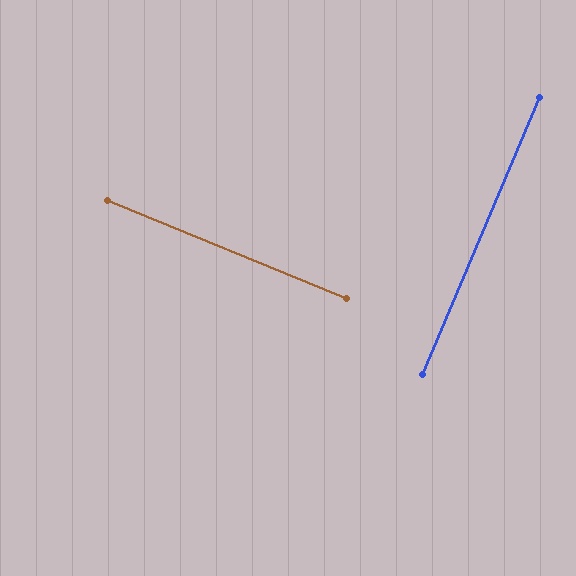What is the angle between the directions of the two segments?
Approximately 89 degrees.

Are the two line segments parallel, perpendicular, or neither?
Perpendicular — they meet at approximately 89°.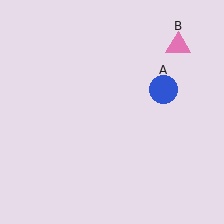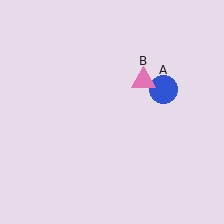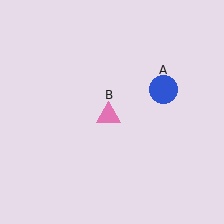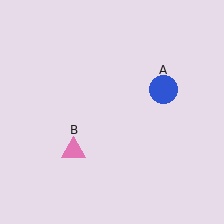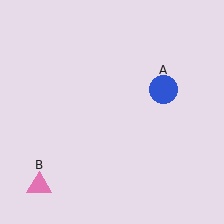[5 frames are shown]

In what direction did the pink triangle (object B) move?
The pink triangle (object B) moved down and to the left.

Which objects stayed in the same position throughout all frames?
Blue circle (object A) remained stationary.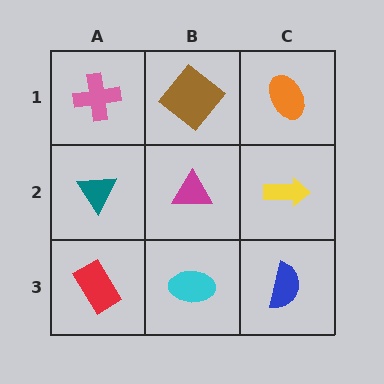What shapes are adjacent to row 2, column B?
A brown diamond (row 1, column B), a cyan ellipse (row 3, column B), a teal triangle (row 2, column A), a yellow arrow (row 2, column C).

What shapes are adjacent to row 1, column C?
A yellow arrow (row 2, column C), a brown diamond (row 1, column B).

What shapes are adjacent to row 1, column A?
A teal triangle (row 2, column A), a brown diamond (row 1, column B).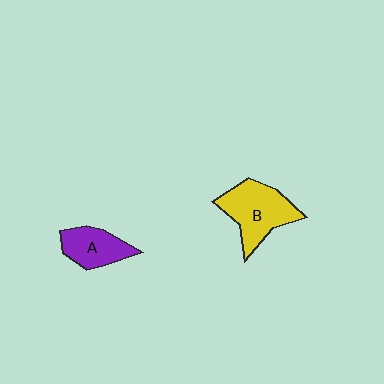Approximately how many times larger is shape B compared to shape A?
Approximately 1.5 times.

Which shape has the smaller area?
Shape A (purple).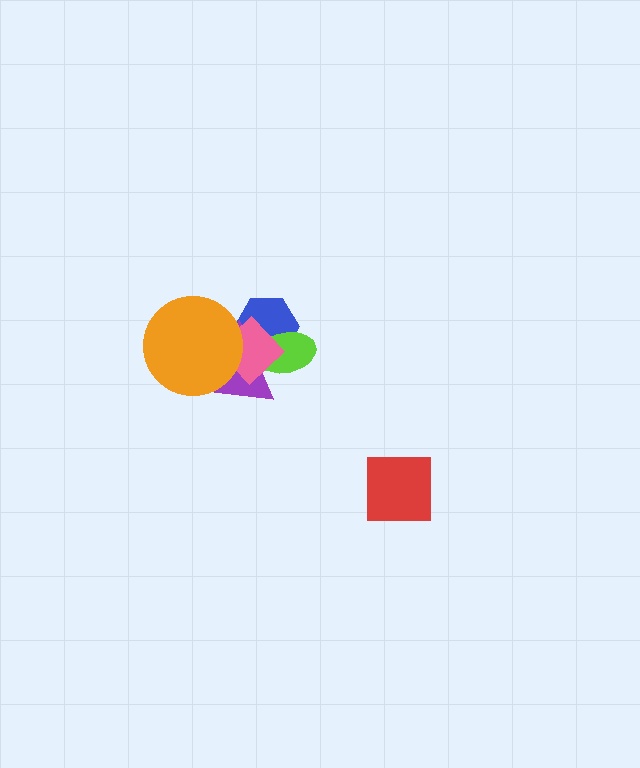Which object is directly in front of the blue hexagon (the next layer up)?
The lime ellipse is directly in front of the blue hexagon.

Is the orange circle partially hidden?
No, no other shape covers it.